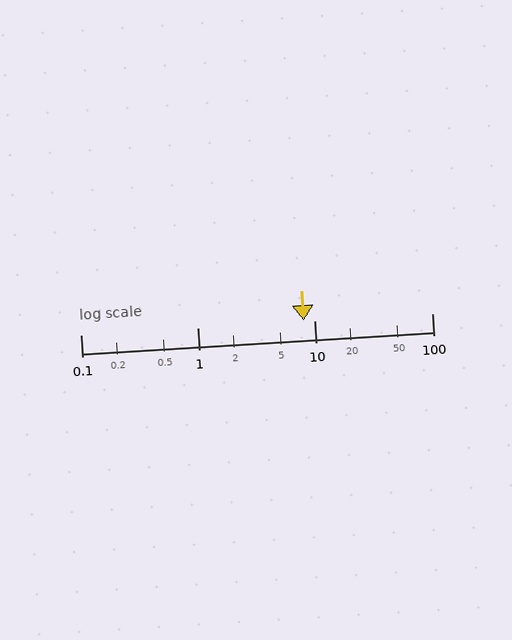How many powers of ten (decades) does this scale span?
The scale spans 3 decades, from 0.1 to 100.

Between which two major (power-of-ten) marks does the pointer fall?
The pointer is between 1 and 10.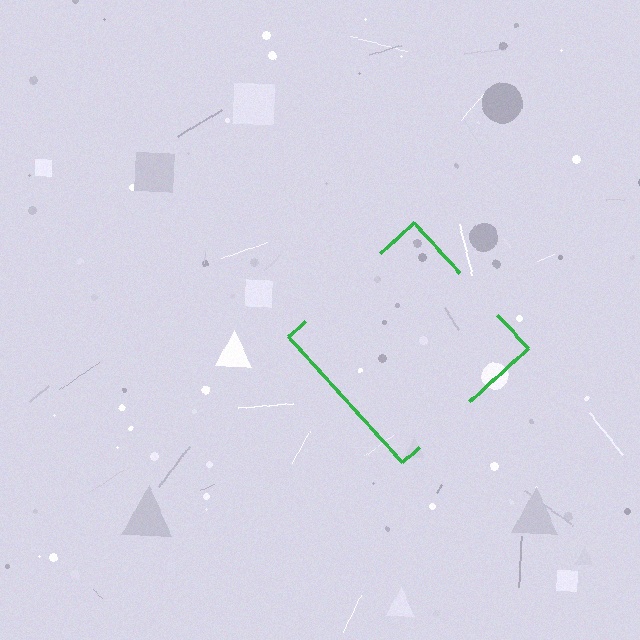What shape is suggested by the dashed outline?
The dashed outline suggests a diamond.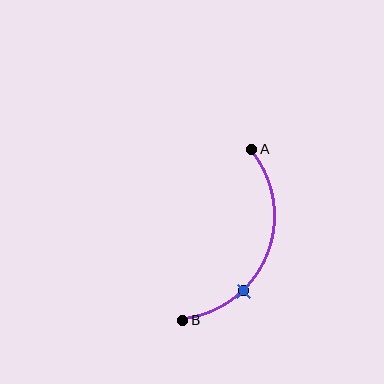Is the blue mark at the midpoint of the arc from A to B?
No. The blue mark lies on the arc but is closer to endpoint B. The arc midpoint would be at the point on the curve equidistant along the arc from both A and B.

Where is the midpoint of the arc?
The arc midpoint is the point on the curve farthest from the straight line joining A and B. It sits to the right of that line.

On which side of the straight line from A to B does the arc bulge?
The arc bulges to the right of the straight line connecting A and B.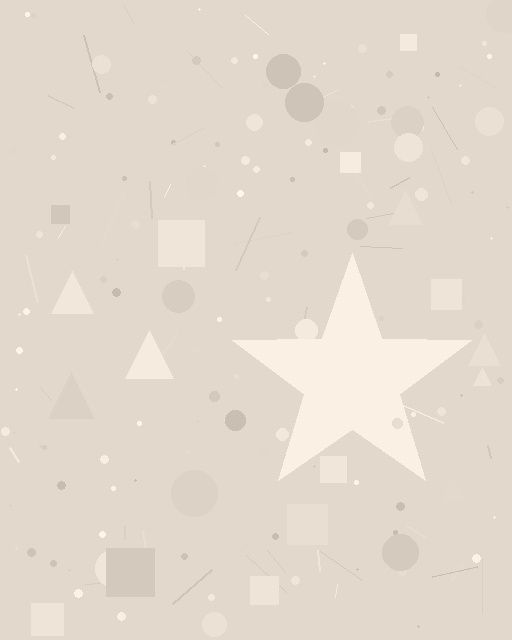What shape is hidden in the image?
A star is hidden in the image.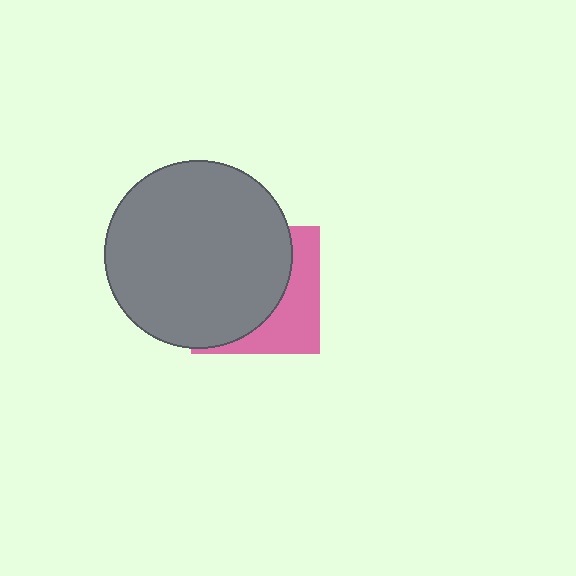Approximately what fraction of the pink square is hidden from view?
Roughly 65% of the pink square is hidden behind the gray circle.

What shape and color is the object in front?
The object in front is a gray circle.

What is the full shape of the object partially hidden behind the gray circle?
The partially hidden object is a pink square.